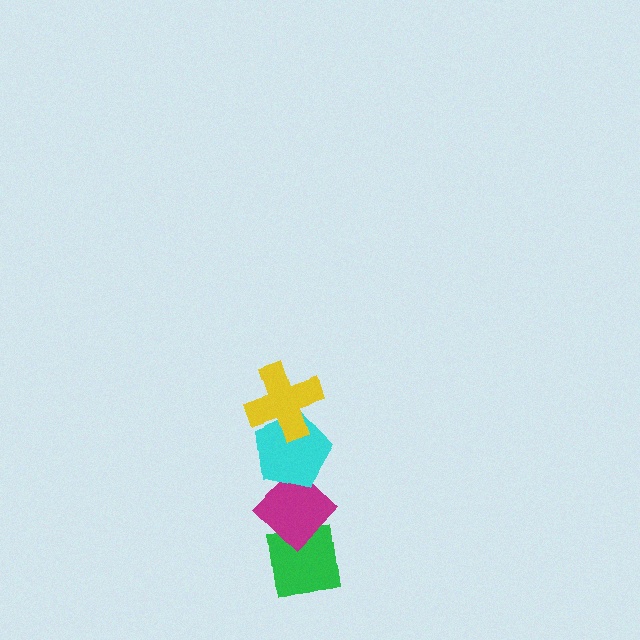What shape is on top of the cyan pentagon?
The yellow cross is on top of the cyan pentagon.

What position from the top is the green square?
The green square is 4th from the top.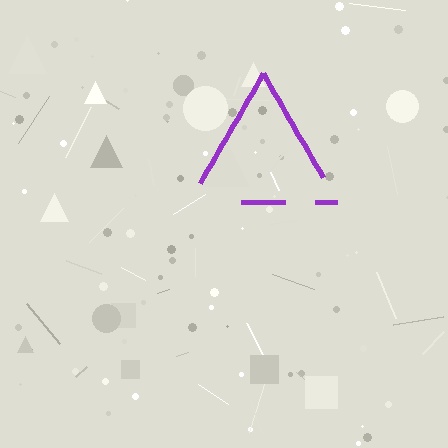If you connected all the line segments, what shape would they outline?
They would outline a triangle.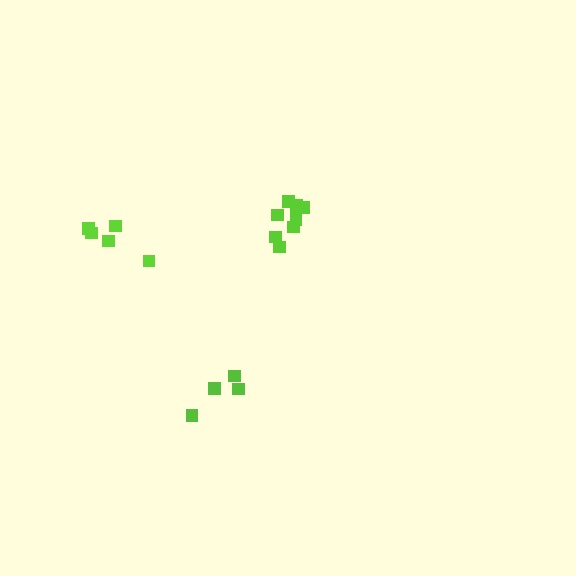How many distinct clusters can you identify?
There are 3 distinct clusters.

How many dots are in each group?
Group 1: 5 dots, Group 2: 5 dots, Group 3: 9 dots (19 total).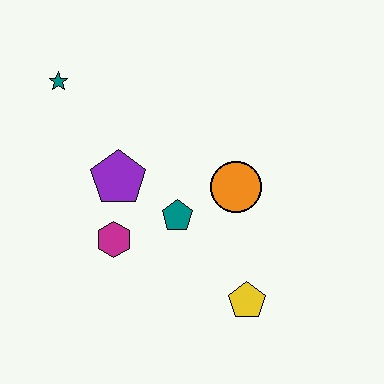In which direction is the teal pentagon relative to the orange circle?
The teal pentagon is to the left of the orange circle.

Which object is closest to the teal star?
The purple pentagon is closest to the teal star.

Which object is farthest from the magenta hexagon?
The teal star is farthest from the magenta hexagon.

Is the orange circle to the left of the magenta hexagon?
No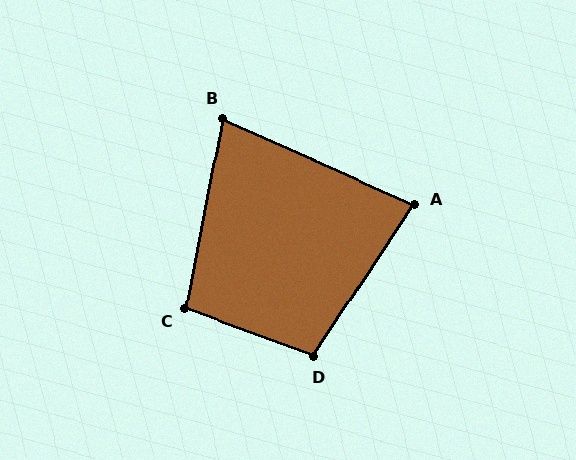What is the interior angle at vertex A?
Approximately 81 degrees (acute).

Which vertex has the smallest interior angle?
B, at approximately 77 degrees.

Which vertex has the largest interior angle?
D, at approximately 103 degrees.